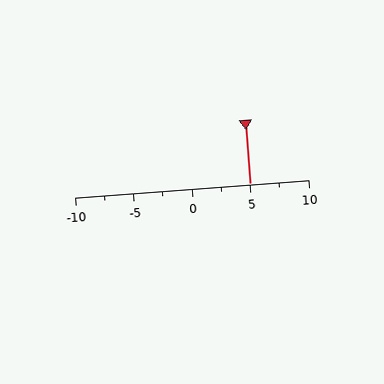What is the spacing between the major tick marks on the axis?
The major ticks are spaced 5 apart.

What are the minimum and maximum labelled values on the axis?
The axis runs from -10 to 10.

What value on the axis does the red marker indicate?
The marker indicates approximately 5.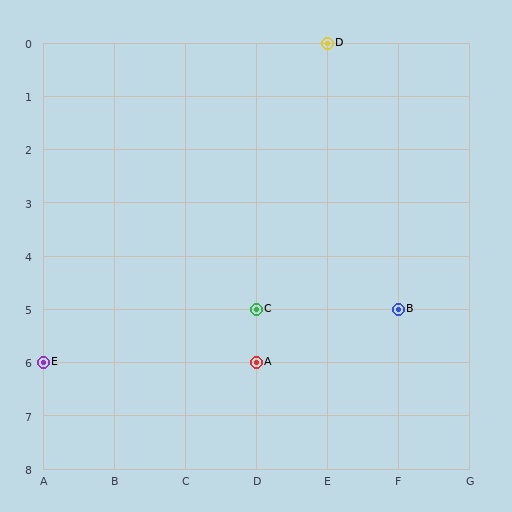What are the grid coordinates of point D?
Point D is at grid coordinates (E, 0).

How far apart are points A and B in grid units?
Points A and B are 2 columns and 1 row apart (about 2.2 grid units diagonally).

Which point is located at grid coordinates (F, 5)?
Point B is at (F, 5).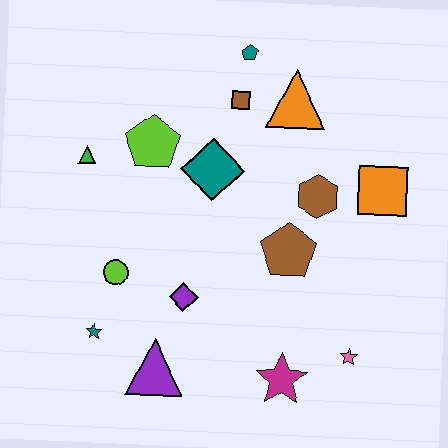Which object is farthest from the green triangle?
The pink star is farthest from the green triangle.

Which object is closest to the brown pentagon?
The brown hexagon is closest to the brown pentagon.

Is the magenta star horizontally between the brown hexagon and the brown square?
Yes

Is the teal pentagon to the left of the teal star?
No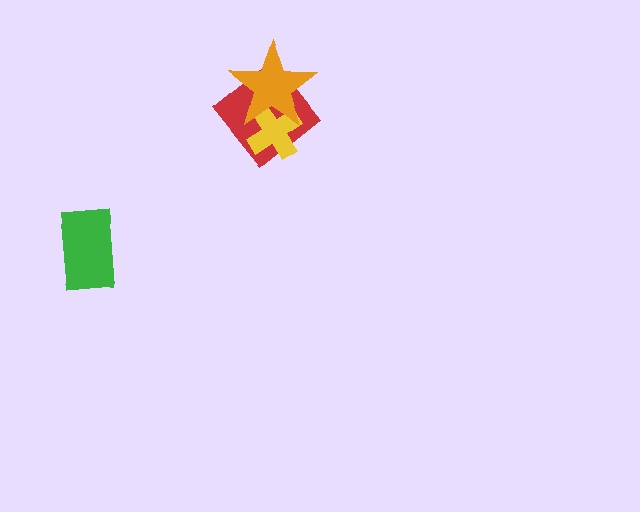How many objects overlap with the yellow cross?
2 objects overlap with the yellow cross.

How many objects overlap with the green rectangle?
0 objects overlap with the green rectangle.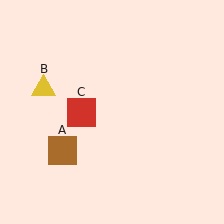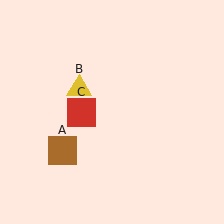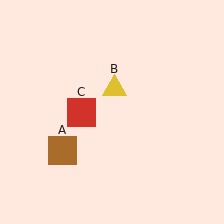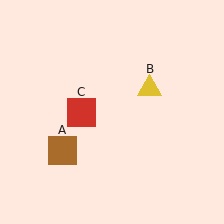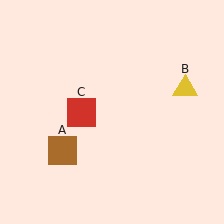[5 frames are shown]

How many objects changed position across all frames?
1 object changed position: yellow triangle (object B).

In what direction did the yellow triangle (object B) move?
The yellow triangle (object B) moved right.